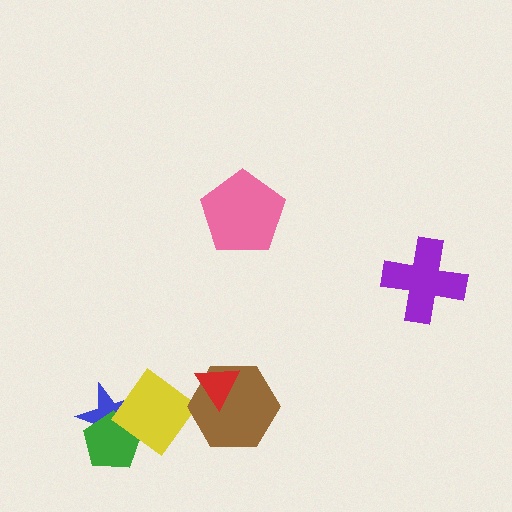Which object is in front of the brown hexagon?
The red triangle is in front of the brown hexagon.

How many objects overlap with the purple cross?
0 objects overlap with the purple cross.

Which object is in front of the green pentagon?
The yellow diamond is in front of the green pentagon.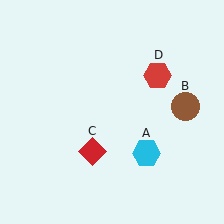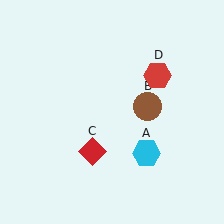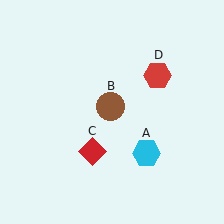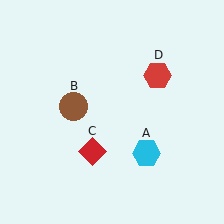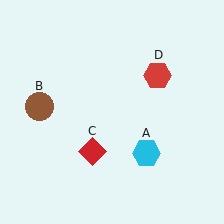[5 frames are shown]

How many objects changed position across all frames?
1 object changed position: brown circle (object B).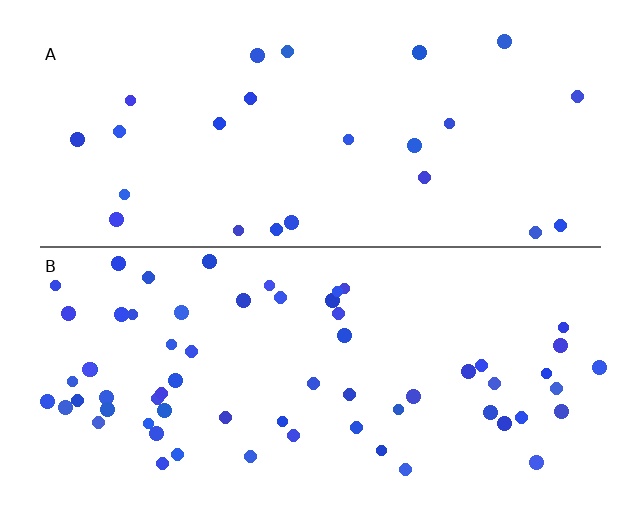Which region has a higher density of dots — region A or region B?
B (the bottom).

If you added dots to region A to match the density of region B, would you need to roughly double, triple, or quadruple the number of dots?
Approximately triple.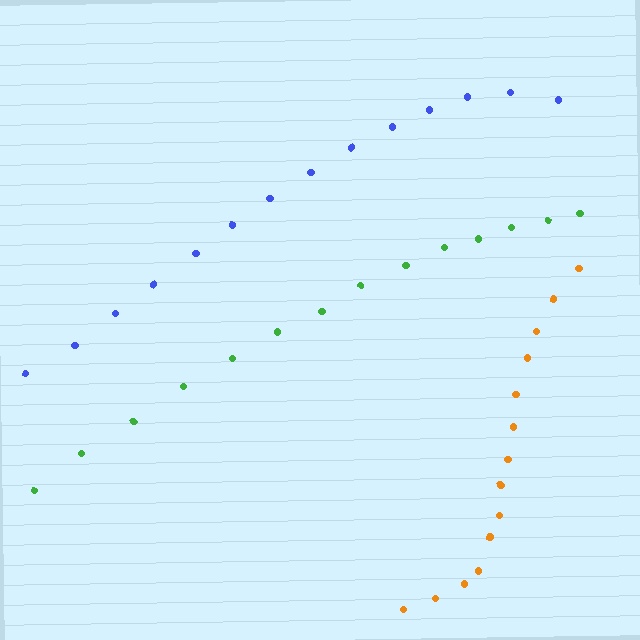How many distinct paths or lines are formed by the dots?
There are 3 distinct paths.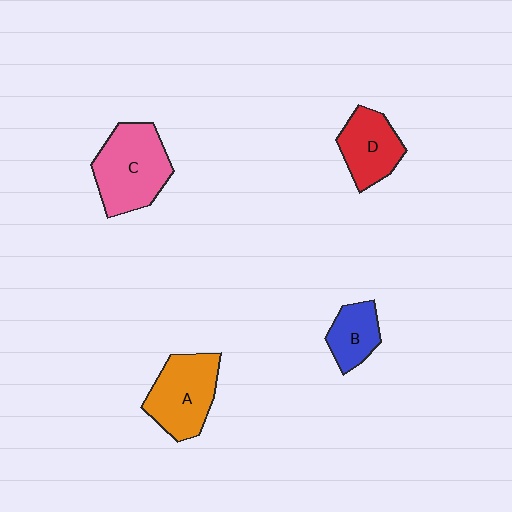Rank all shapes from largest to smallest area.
From largest to smallest: C (pink), A (orange), D (red), B (blue).